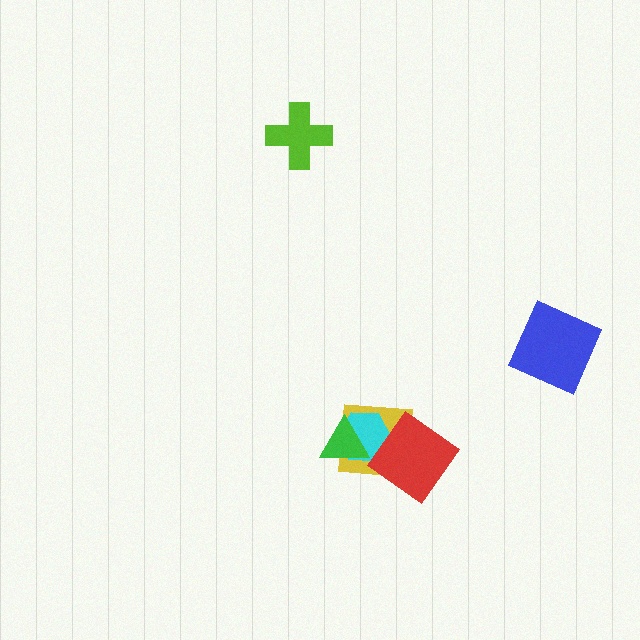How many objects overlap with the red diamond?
2 objects overlap with the red diamond.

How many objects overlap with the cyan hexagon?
3 objects overlap with the cyan hexagon.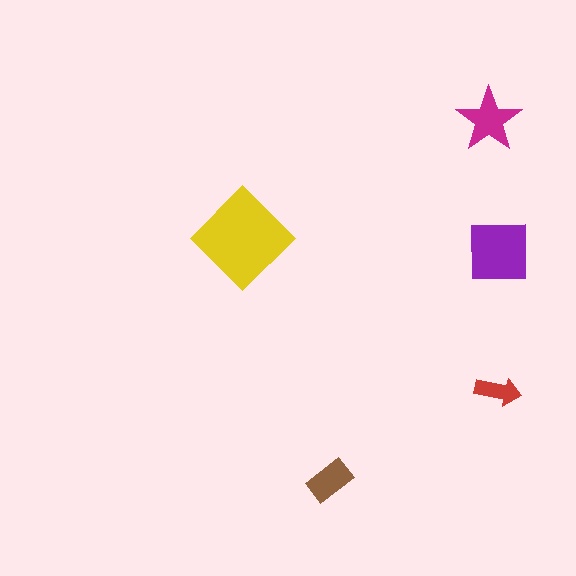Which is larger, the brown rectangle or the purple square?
The purple square.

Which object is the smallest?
The red arrow.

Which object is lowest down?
The brown rectangle is bottommost.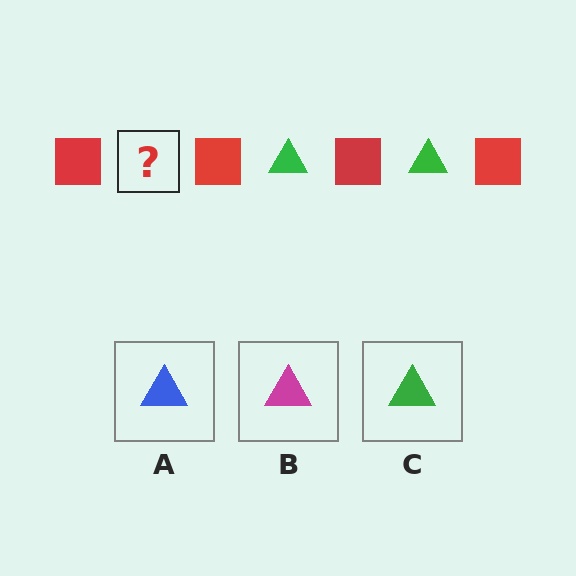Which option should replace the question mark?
Option C.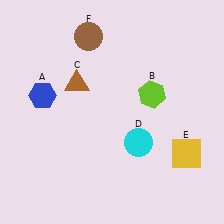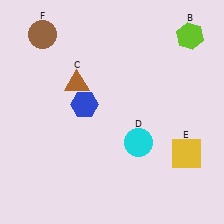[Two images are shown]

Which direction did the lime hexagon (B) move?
The lime hexagon (B) moved up.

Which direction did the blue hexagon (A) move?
The blue hexagon (A) moved right.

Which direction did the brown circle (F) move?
The brown circle (F) moved left.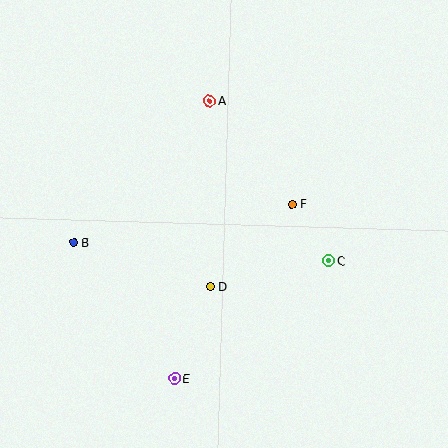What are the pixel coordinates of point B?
Point B is at (74, 242).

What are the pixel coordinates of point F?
Point F is at (292, 204).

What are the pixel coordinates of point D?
Point D is at (211, 286).